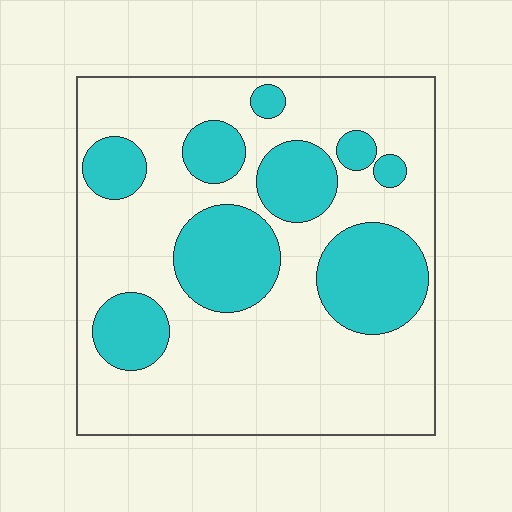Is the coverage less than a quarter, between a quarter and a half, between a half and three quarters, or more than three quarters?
Between a quarter and a half.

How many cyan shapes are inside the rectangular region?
9.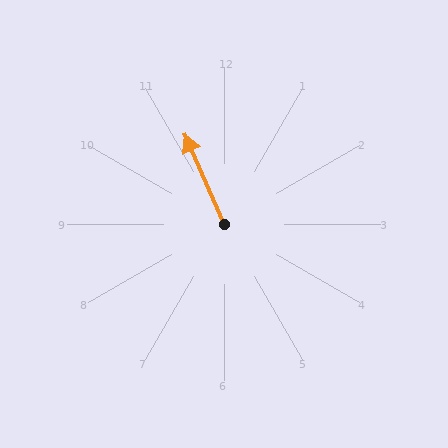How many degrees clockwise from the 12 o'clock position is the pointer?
Approximately 336 degrees.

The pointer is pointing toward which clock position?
Roughly 11 o'clock.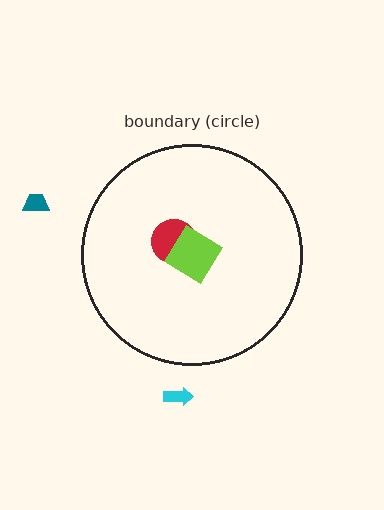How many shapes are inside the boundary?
2 inside, 2 outside.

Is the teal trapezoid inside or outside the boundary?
Outside.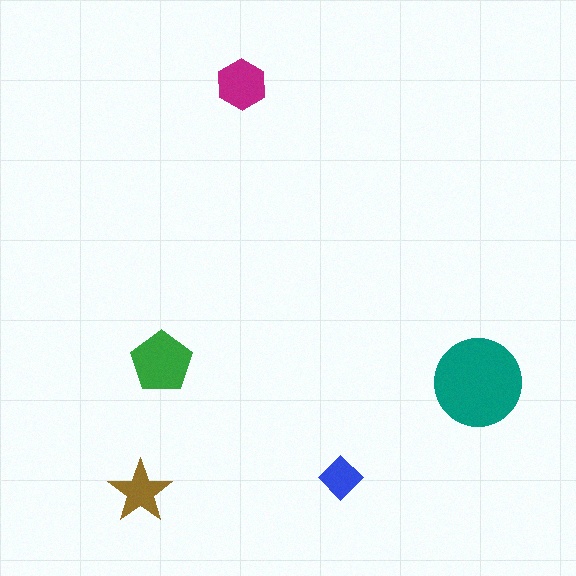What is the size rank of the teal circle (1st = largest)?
1st.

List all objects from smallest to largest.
The blue diamond, the brown star, the magenta hexagon, the green pentagon, the teal circle.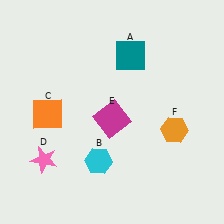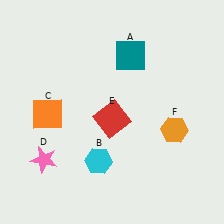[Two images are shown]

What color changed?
The square (E) changed from magenta in Image 1 to red in Image 2.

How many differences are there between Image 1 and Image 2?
There is 1 difference between the two images.